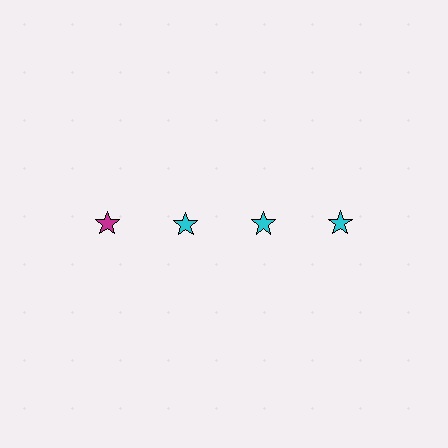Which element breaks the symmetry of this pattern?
The magenta star in the top row, leftmost column breaks the symmetry. All other shapes are cyan stars.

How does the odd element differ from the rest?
It has a different color: magenta instead of cyan.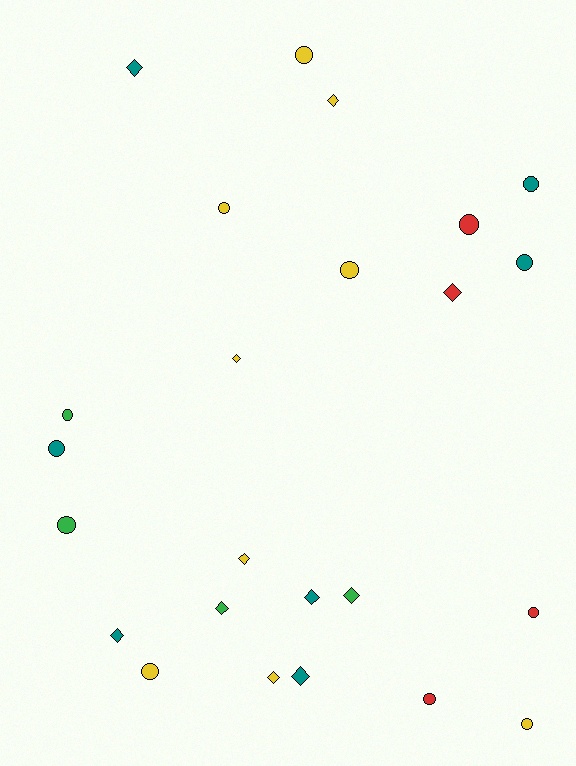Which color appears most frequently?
Yellow, with 9 objects.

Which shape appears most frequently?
Circle, with 13 objects.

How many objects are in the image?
There are 24 objects.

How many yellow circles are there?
There are 5 yellow circles.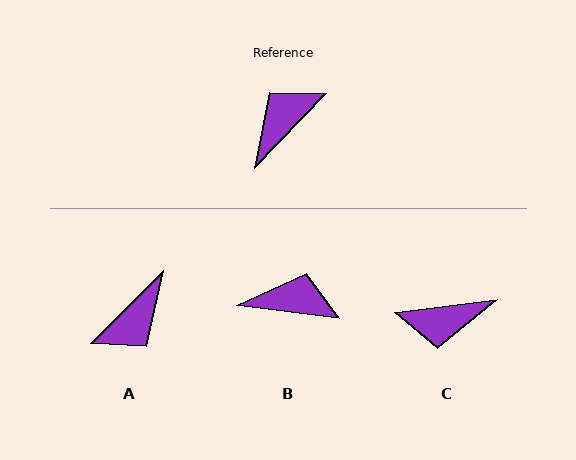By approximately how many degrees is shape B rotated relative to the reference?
Approximately 53 degrees clockwise.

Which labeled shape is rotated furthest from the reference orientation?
A, about 178 degrees away.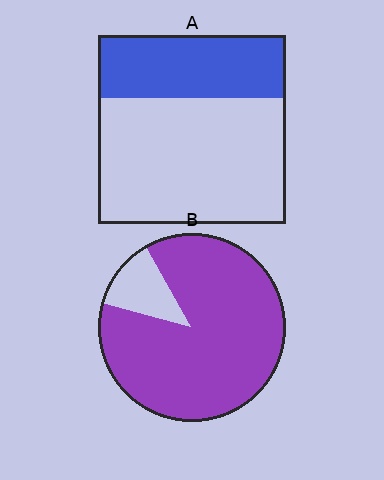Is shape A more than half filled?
No.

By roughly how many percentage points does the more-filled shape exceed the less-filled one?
By roughly 55 percentage points (B over A).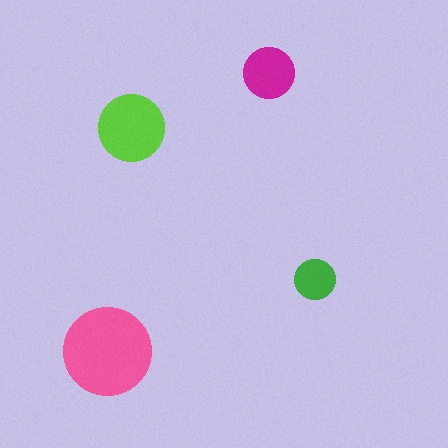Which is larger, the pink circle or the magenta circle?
The pink one.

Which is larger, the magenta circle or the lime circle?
The lime one.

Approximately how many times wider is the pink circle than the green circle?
About 2 times wider.